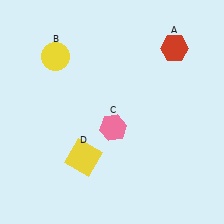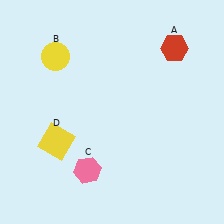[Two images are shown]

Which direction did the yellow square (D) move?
The yellow square (D) moved left.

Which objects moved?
The objects that moved are: the pink hexagon (C), the yellow square (D).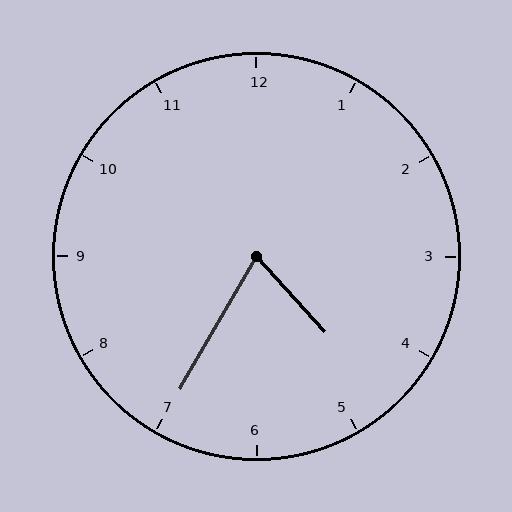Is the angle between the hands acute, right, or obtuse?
It is acute.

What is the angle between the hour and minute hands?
Approximately 72 degrees.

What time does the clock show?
4:35.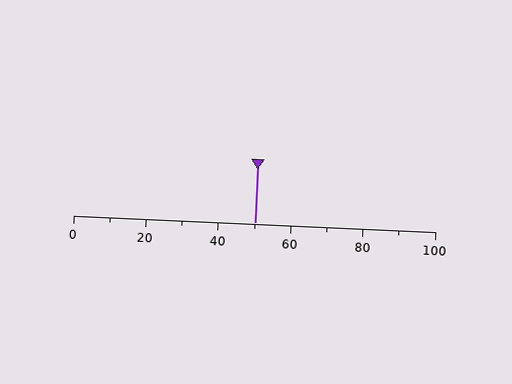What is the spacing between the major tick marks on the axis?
The major ticks are spaced 20 apart.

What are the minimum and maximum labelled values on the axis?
The axis runs from 0 to 100.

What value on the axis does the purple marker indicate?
The marker indicates approximately 50.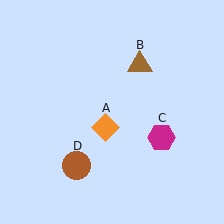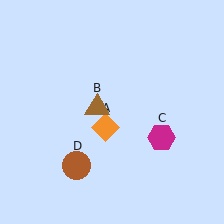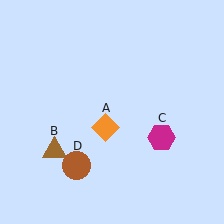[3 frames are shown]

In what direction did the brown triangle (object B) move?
The brown triangle (object B) moved down and to the left.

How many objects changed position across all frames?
1 object changed position: brown triangle (object B).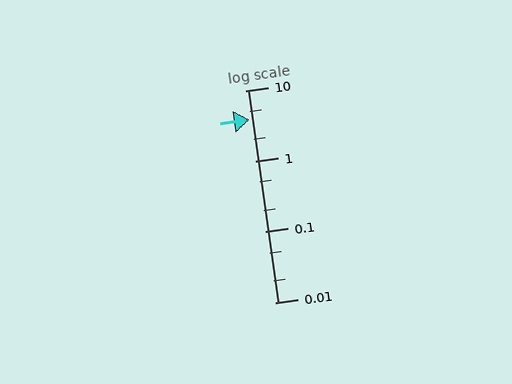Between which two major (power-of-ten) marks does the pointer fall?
The pointer is between 1 and 10.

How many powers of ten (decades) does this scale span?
The scale spans 3 decades, from 0.01 to 10.